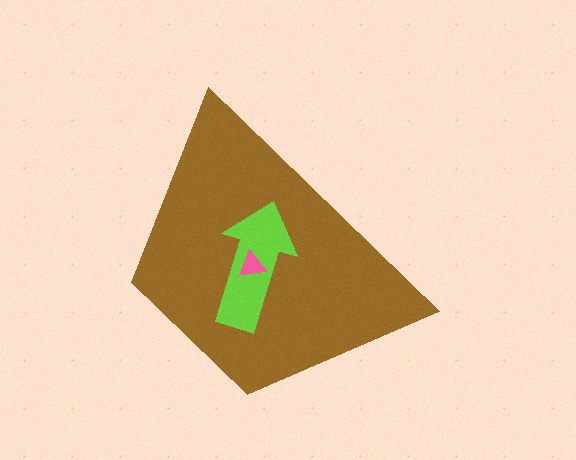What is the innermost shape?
The pink triangle.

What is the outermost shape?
The brown trapezoid.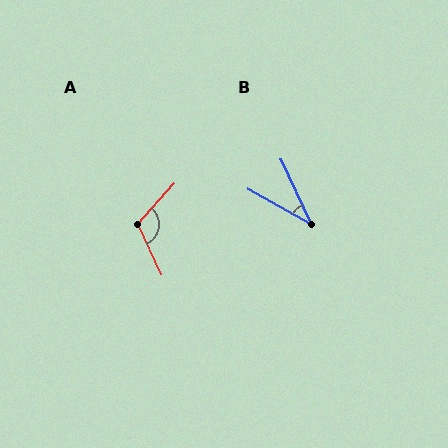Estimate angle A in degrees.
Approximately 112 degrees.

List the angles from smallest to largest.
B (35°), A (112°).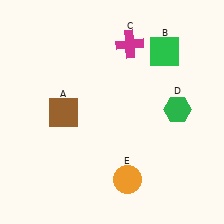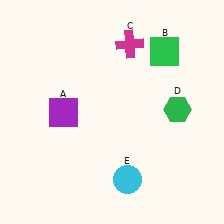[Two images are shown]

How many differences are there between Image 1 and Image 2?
There are 2 differences between the two images.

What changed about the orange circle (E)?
In Image 1, E is orange. In Image 2, it changed to cyan.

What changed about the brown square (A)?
In Image 1, A is brown. In Image 2, it changed to purple.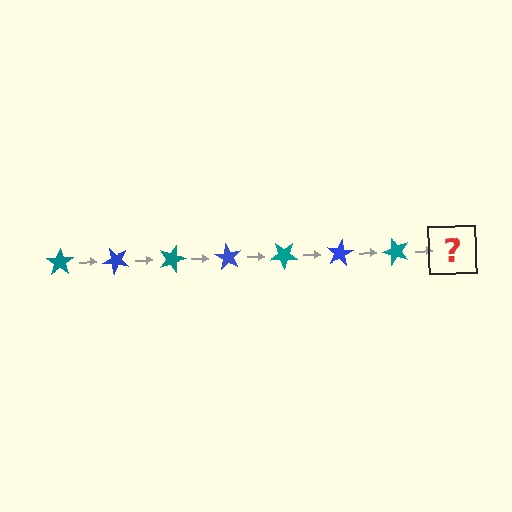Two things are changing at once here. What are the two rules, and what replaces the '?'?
The two rules are that it rotates 45 degrees each step and the color cycles through teal and blue. The '?' should be a blue star, rotated 315 degrees from the start.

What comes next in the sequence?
The next element should be a blue star, rotated 315 degrees from the start.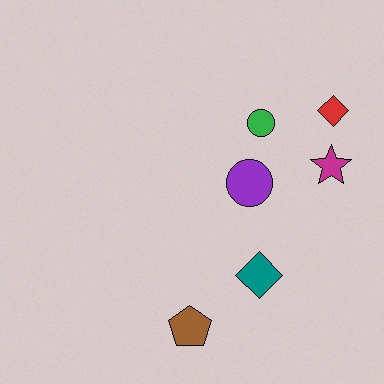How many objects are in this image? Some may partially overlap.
There are 6 objects.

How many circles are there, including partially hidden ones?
There are 2 circles.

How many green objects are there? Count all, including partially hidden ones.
There is 1 green object.